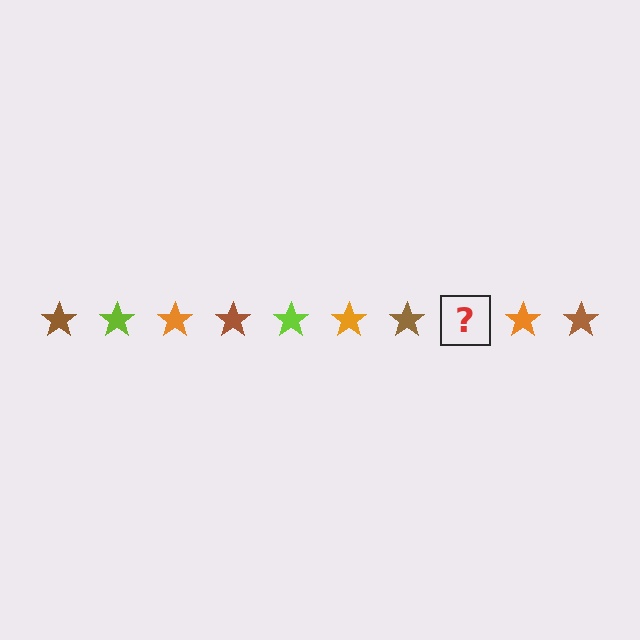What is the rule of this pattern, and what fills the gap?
The rule is that the pattern cycles through brown, lime, orange stars. The gap should be filled with a lime star.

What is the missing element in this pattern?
The missing element is a lime star.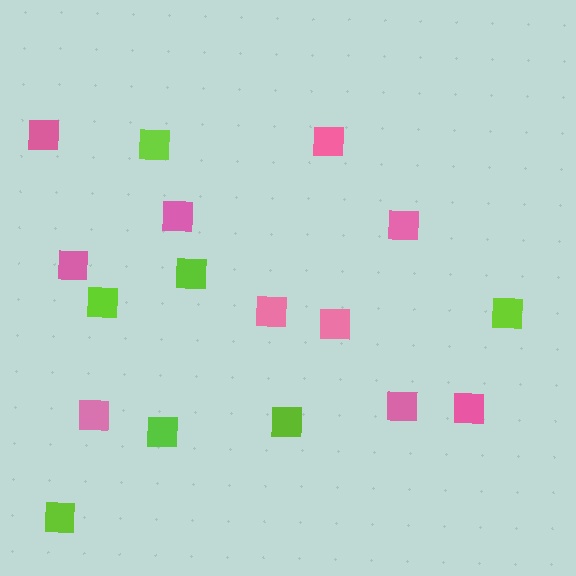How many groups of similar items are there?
There are 2 groups: one group of pink squares (10) and one group of lime squares (7).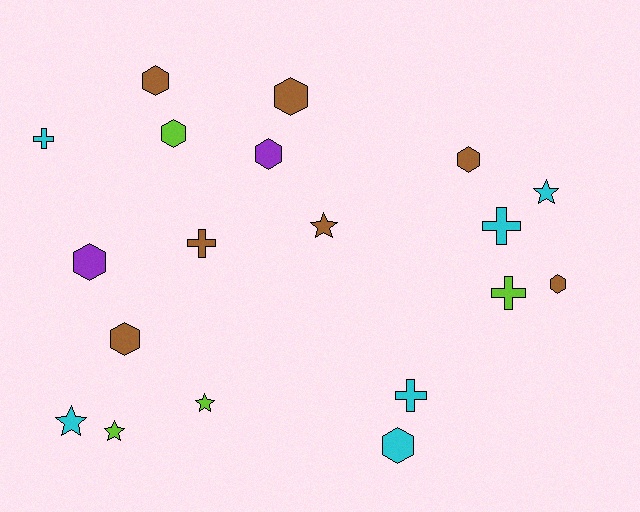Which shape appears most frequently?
Hexagon, with 9 objects.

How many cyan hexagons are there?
There is 1 cyan hexagon.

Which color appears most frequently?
Brown, with 7 objects.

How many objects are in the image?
There are 19 objects.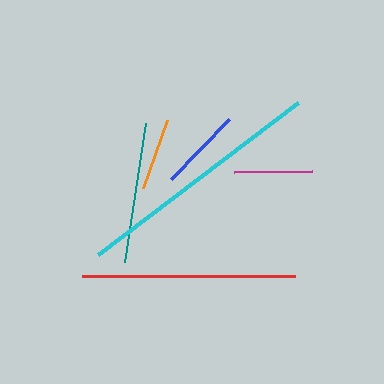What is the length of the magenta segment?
The magenta segment is approximately 78 pixels long.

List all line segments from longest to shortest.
From longest to shortest: cyan, red, teal, blue, magenta, orange.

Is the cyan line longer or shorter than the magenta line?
The cyan line is longer than the magenta line.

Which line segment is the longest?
The cyan line is the longest at approximately 251 pixels.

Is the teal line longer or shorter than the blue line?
The teal line is longer than the blue line.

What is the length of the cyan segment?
The cyan segment is approximately 251 pixels long.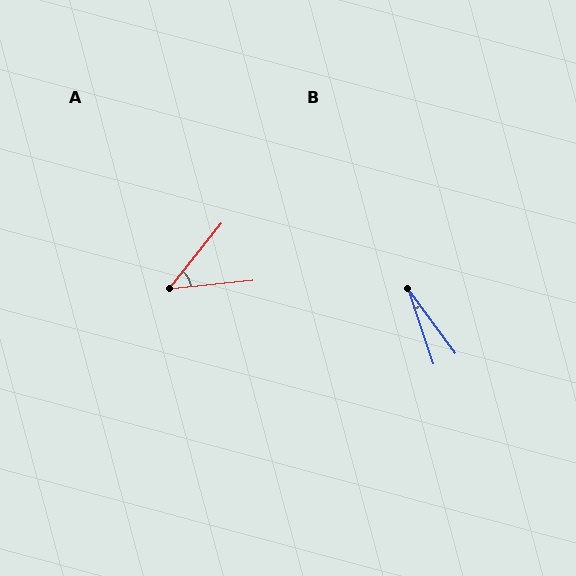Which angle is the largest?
A, at approximately 45 degrees.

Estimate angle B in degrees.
Approximately 18 degrees.